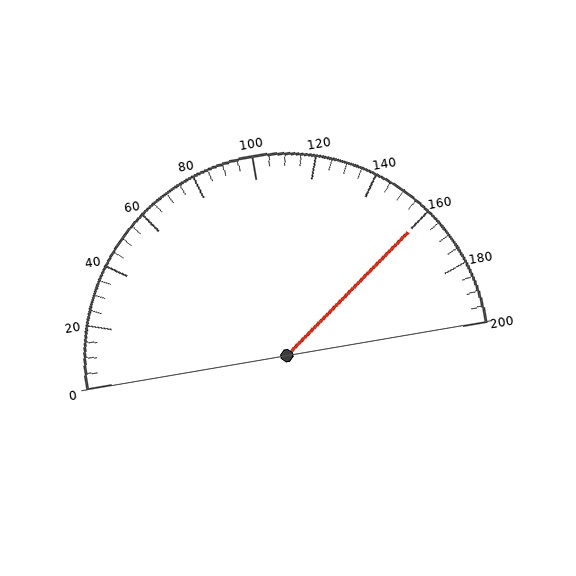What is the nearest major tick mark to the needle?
The nearest major tick mark is 160.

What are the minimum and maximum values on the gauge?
The gauge ranges from 0 to 200.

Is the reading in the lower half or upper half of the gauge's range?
The reading is in the upper half of the range (0 to 200).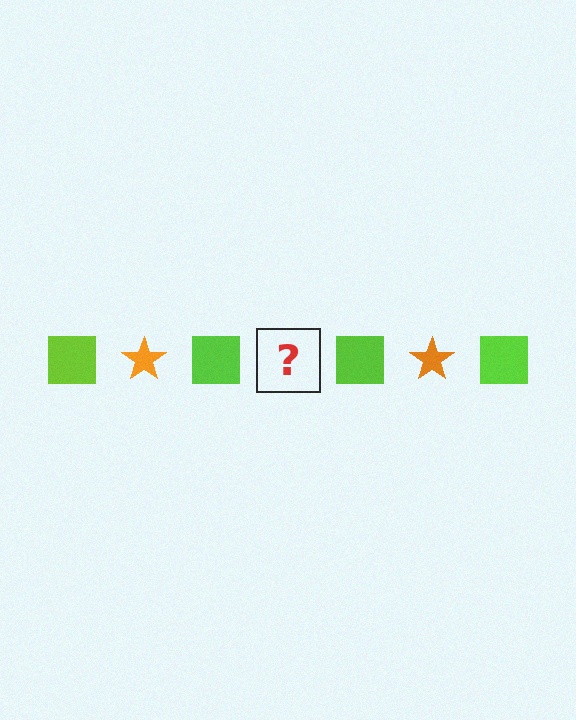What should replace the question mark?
The question mark should be replaced with an orange star.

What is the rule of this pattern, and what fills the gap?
The rule is that the pattern alternates between lime square and orange star. The gap should be filled with an orange star.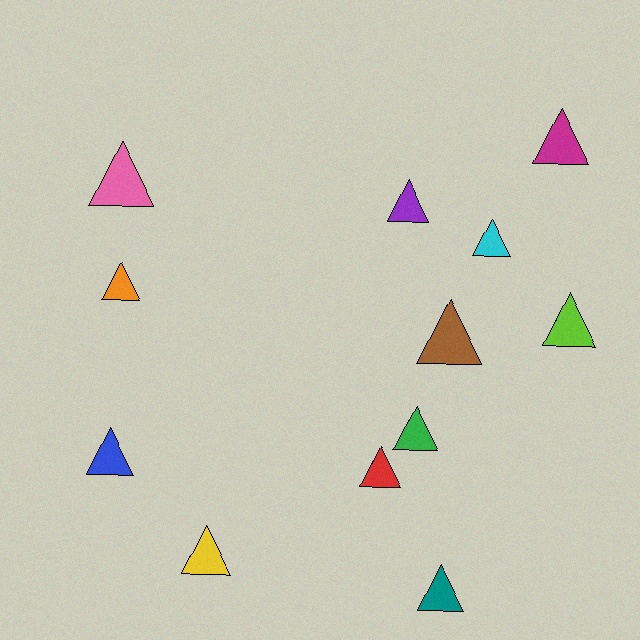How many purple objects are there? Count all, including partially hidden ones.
There is 1 purple object.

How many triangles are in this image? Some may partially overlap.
There are 12 triangles.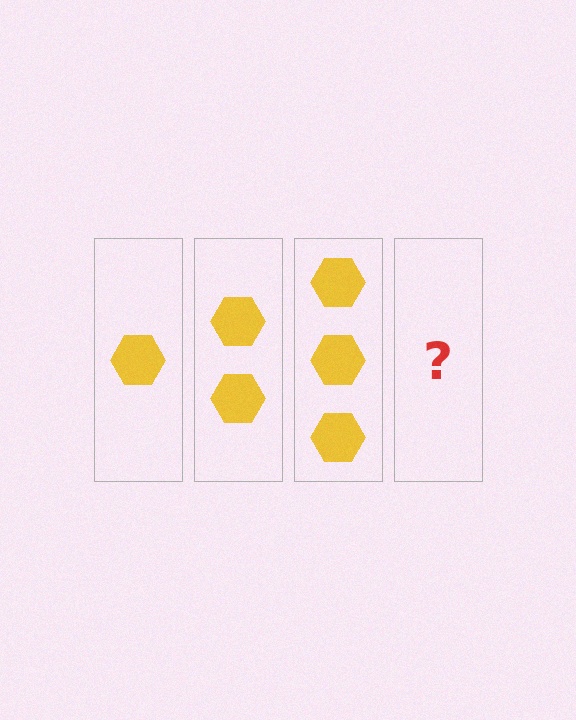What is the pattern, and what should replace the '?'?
The pattern is that each step adds one more hexagon. The '?' should be 4 hexagons.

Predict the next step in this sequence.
The next step is 4 hexagons.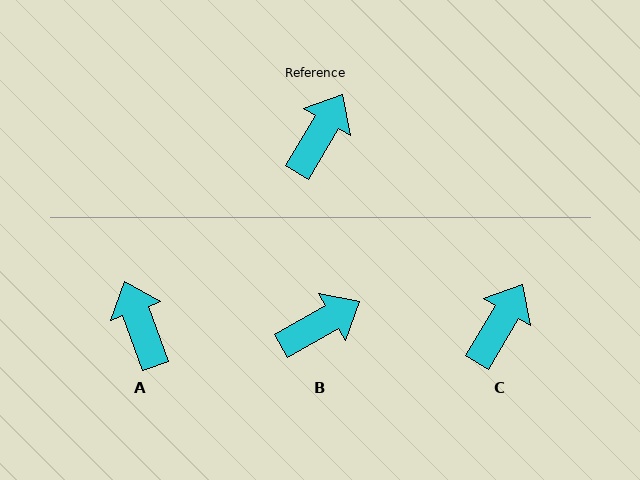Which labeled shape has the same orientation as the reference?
C.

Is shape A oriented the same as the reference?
No, it is off by about 51 degrees.